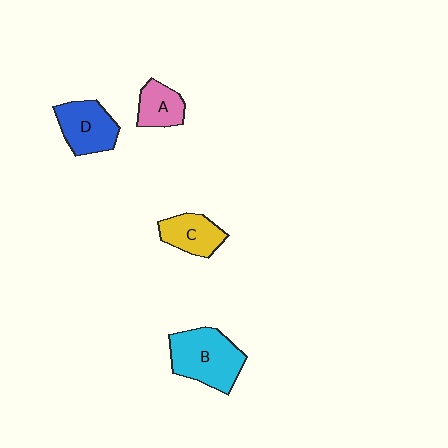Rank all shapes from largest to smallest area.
From largest to smallest: B (cyan), D (blue), C (yellow), A (pink).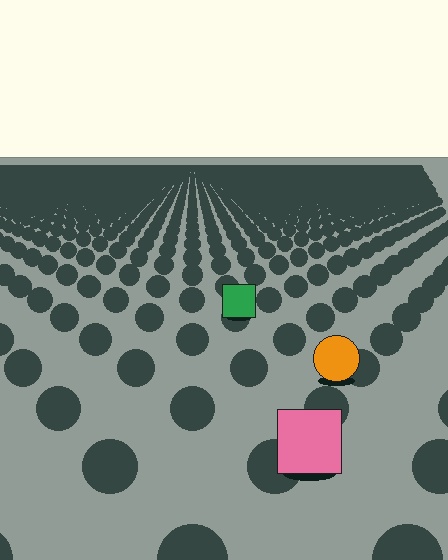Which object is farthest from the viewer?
The green square is farthest from the viewer. It appears smaller and the ground texture around it is denser.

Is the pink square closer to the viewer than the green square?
Yes. The pink square is closer — you can tell from the texture gradient: the ground texture is coarser near it.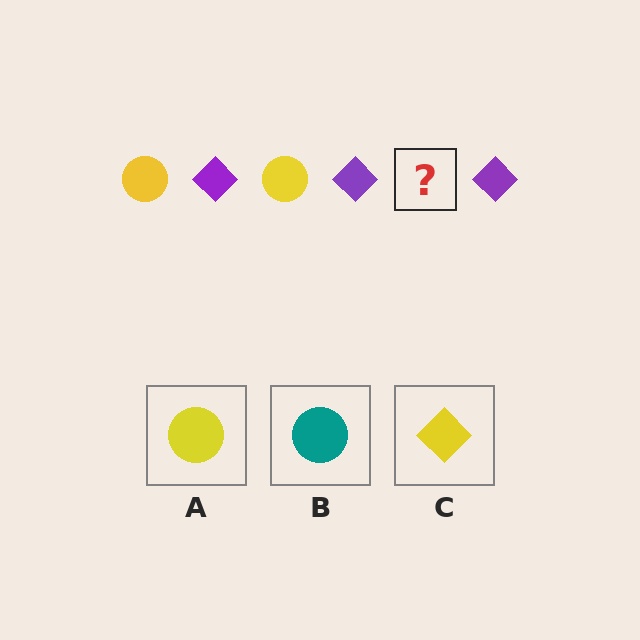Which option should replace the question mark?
Option A.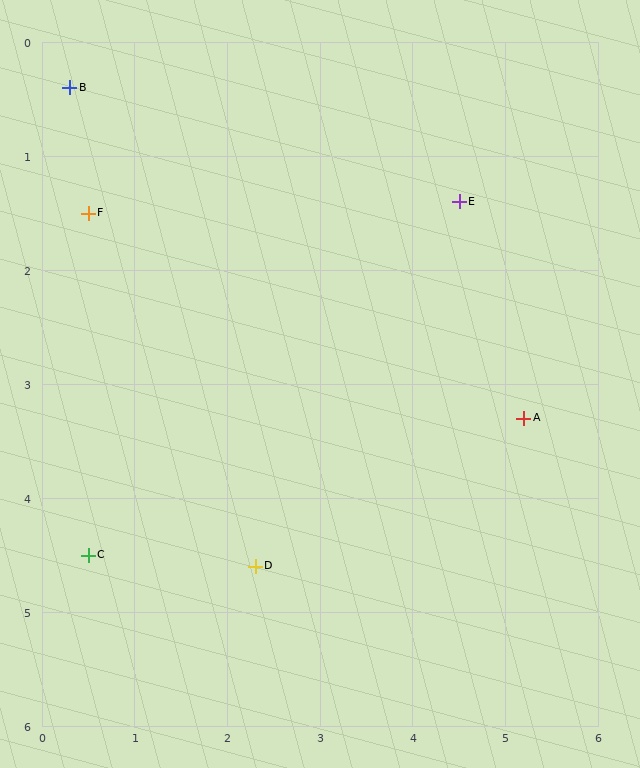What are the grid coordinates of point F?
Point F is at approximately (0.5, 1.5).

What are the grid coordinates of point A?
Point A is at approximately (5.2, 3.3).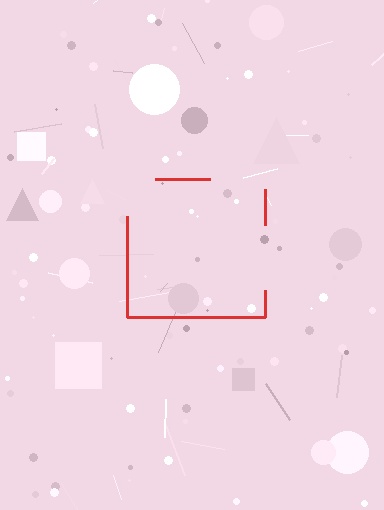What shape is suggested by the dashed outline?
The dashed outline suggests a square.